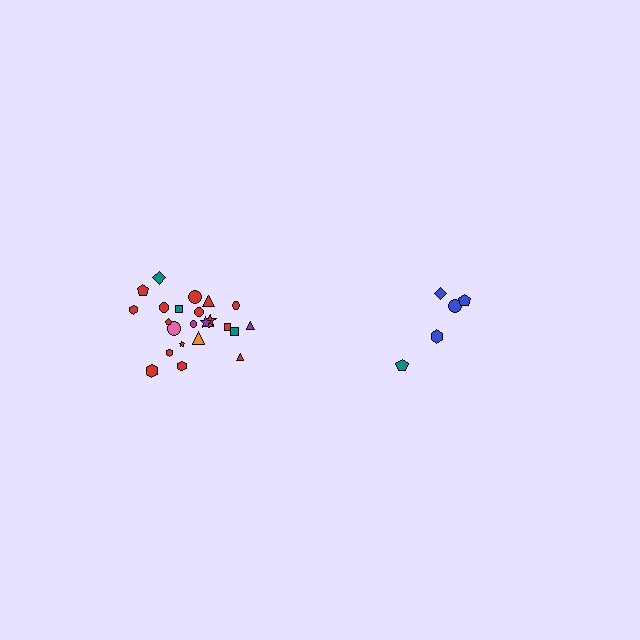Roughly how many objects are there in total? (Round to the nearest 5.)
Roughly 30 objects in total.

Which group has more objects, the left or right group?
The left group.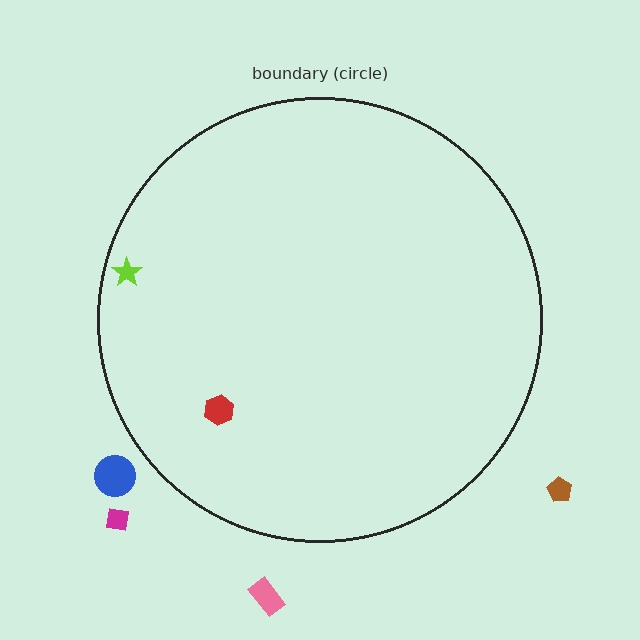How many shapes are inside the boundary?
2 inside, 4 outside.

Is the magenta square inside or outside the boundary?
Outside.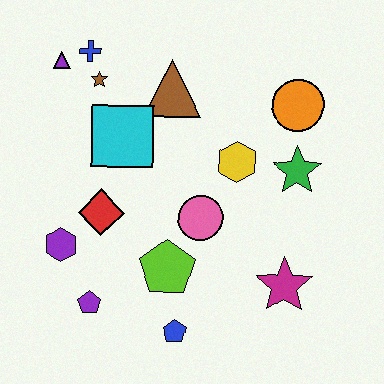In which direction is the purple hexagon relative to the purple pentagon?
The purple hexagon is above the purple pentagon.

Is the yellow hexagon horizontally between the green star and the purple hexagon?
Yes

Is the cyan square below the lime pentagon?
No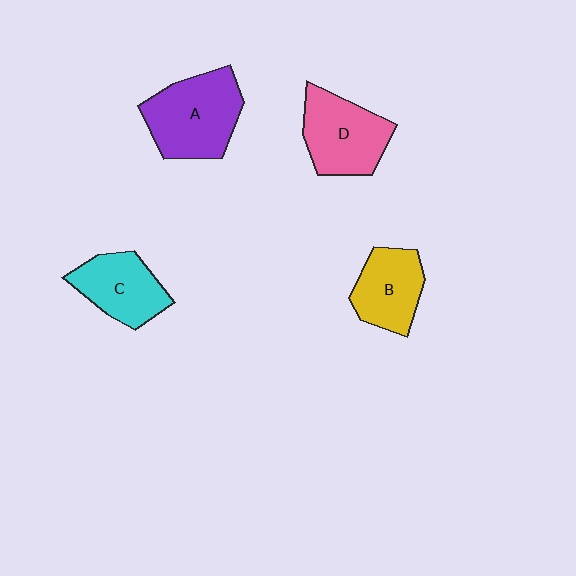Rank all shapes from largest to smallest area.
From largest to smallest: A (purple), D (pink), C (cyan), B (yellow).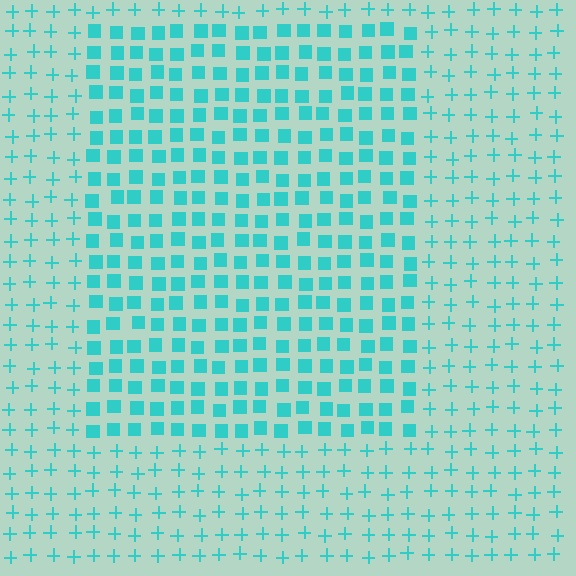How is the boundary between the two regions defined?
The boundary is defined by a change in element shape: squares inside vs. plus signs outside. All elements share the same color and spacing.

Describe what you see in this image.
The image is filled with small cyan elements arranged in a uniform grid. A rectangle-shaped region contains squares, while the surrounding area contains plus signs. The boundary is defined purely by the change in element shape.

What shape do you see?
I see a rectangle.